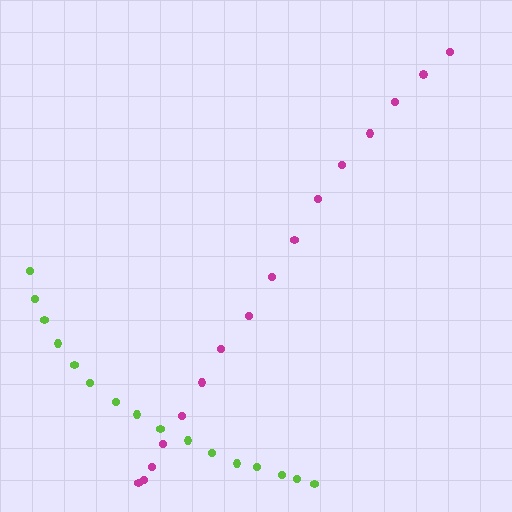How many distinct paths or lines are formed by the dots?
There are 2 distinct paths.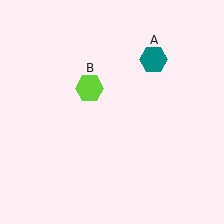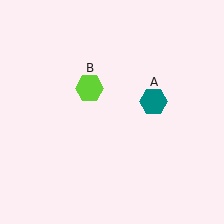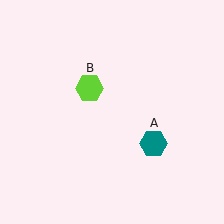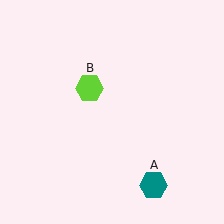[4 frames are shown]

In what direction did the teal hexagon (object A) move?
The teal hexagon (object A) moved down.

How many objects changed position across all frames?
1 object changed position: teal hexagon (object A).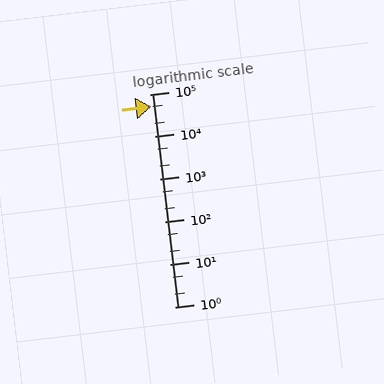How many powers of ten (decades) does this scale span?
The scale spans 5 decades, from 1 to 100000.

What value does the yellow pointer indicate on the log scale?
The pointer indicates approximately 50000.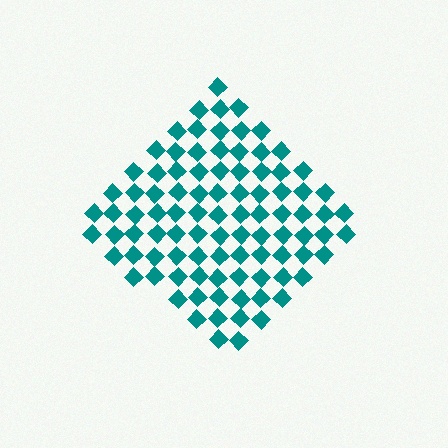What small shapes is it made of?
It is made of small diamonds.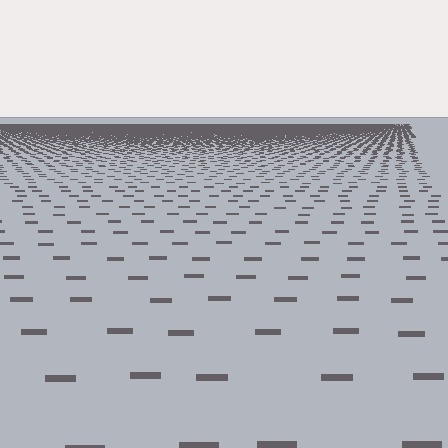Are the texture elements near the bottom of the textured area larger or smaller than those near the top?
Larger. Near the bottom, elements are closer to the viewer and appear at a bigger on-screen size.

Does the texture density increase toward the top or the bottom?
Density increases toward the top.